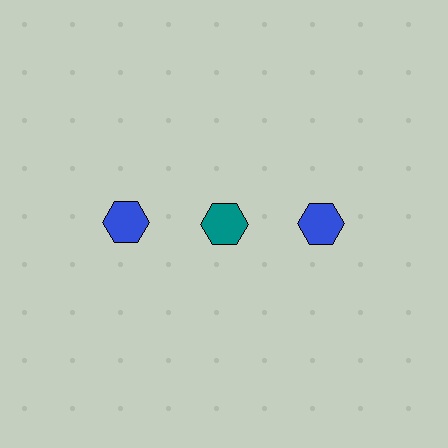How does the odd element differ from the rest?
It has a different color: teal instead of blue.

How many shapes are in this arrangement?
There are 3 shapes arranged in a grid pattern.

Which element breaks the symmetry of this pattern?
The teal hexagon in the top row, second from left column breaks the symmetry. All other shapes are blue hexagons.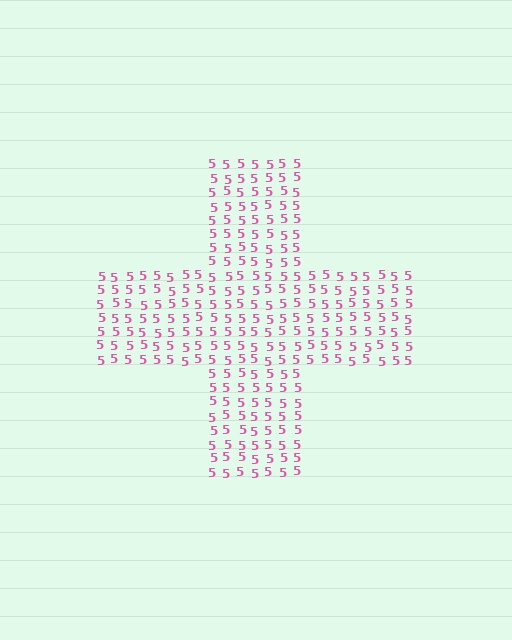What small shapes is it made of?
It is made of small digit 5's.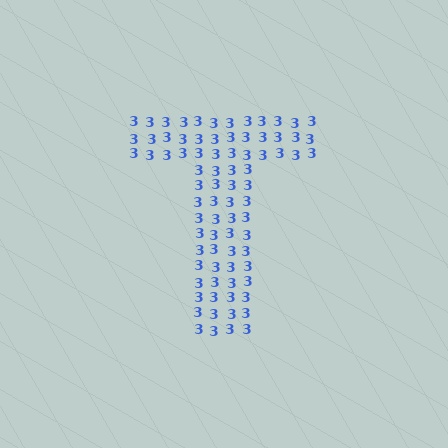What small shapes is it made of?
It is made of small digit 3's.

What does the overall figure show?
The overall figure shows the letter T.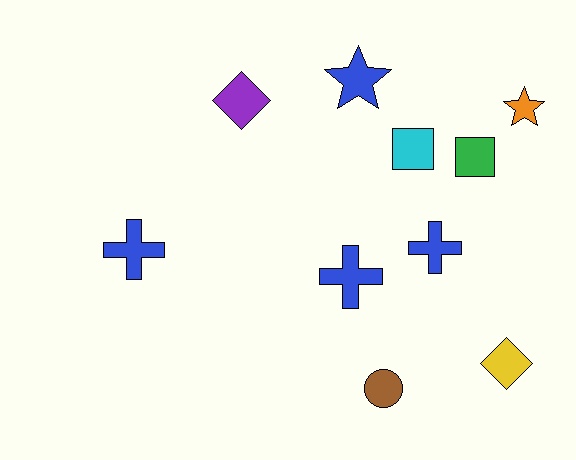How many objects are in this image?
There are 10 objects.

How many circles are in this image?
There is 1 circle.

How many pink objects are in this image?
There are no pink objects.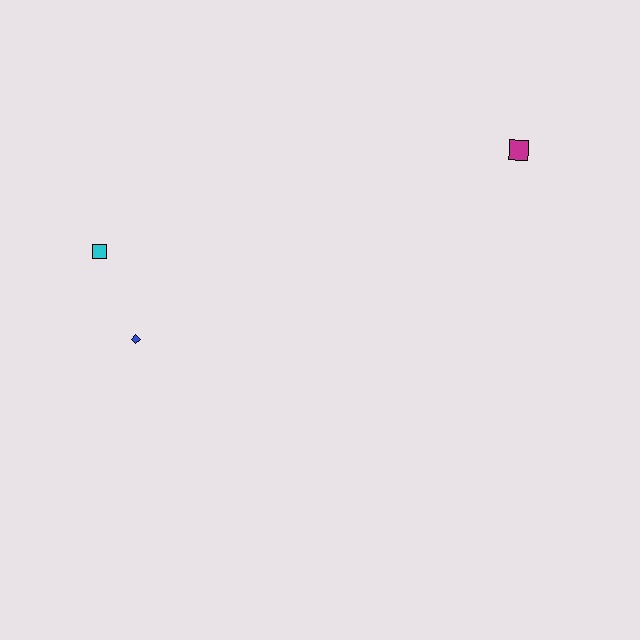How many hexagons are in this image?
There are no hexagons.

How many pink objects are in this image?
There are no pink objects.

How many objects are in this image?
There are 3 objects.